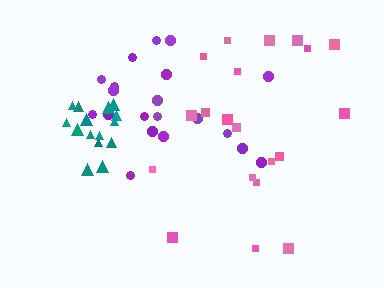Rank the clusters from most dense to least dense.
teal, purple, pink.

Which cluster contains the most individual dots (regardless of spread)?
Purple (20).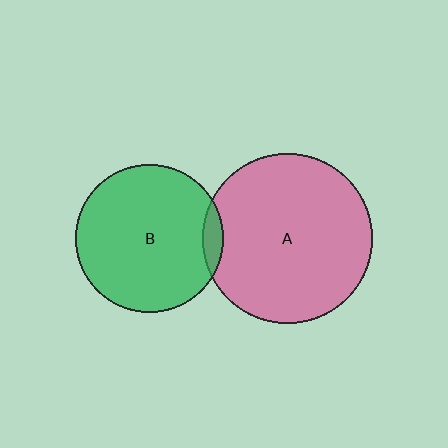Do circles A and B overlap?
Yes.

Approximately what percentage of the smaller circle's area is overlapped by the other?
Approximately 5%.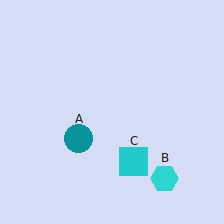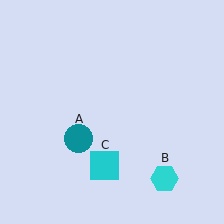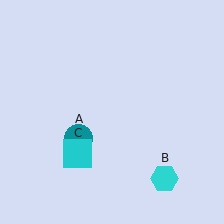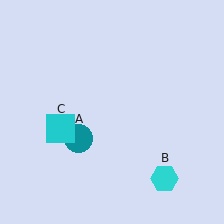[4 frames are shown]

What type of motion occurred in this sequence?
The cyan square (object C) rotated clockwise around the center of the scene.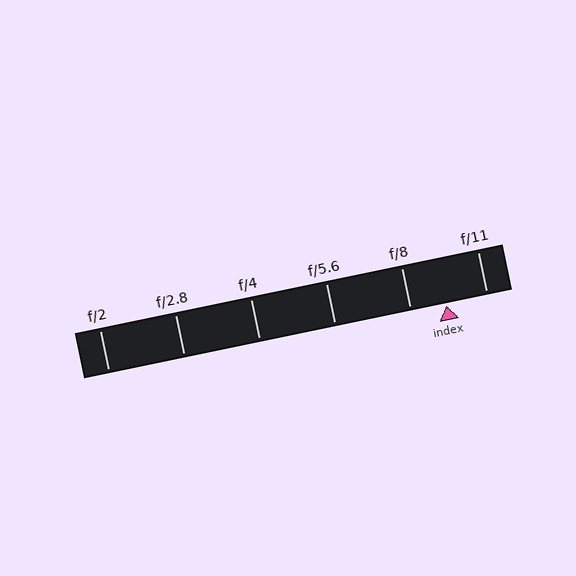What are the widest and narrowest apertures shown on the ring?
The widest aperture shown is f/2 and the narrowest is f/11.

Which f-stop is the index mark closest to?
The index mark is closest to f/8.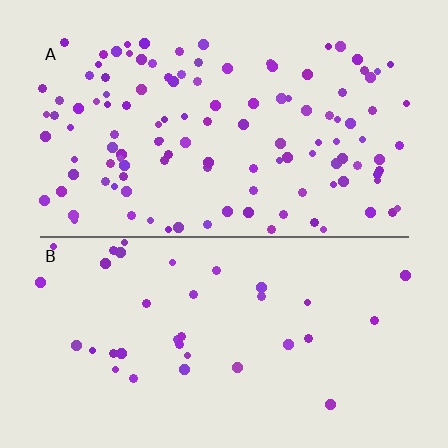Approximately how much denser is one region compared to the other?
Approximately 3.3× — region A over region B.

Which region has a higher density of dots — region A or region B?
A (the top).